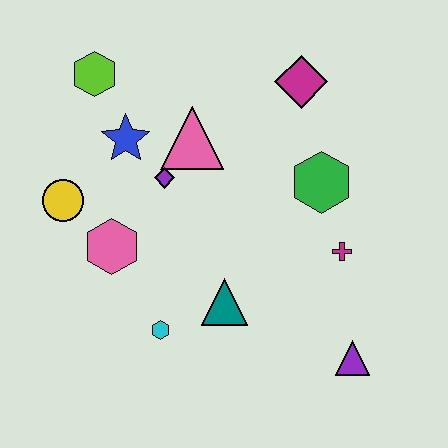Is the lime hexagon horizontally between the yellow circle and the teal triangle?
Yes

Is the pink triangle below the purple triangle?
No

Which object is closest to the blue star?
The purple diamond is closest to the blue star.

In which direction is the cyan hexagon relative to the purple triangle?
The cyan hexagon is to the left of the purple triangle.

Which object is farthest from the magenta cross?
The lime hexagon is farthest from the magenta cross.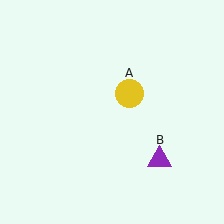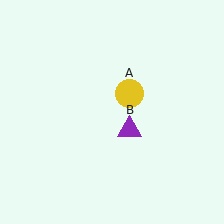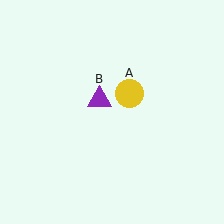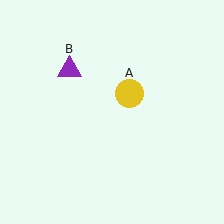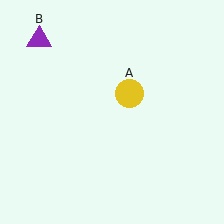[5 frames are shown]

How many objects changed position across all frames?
1 object changed position: purple triangle (object B).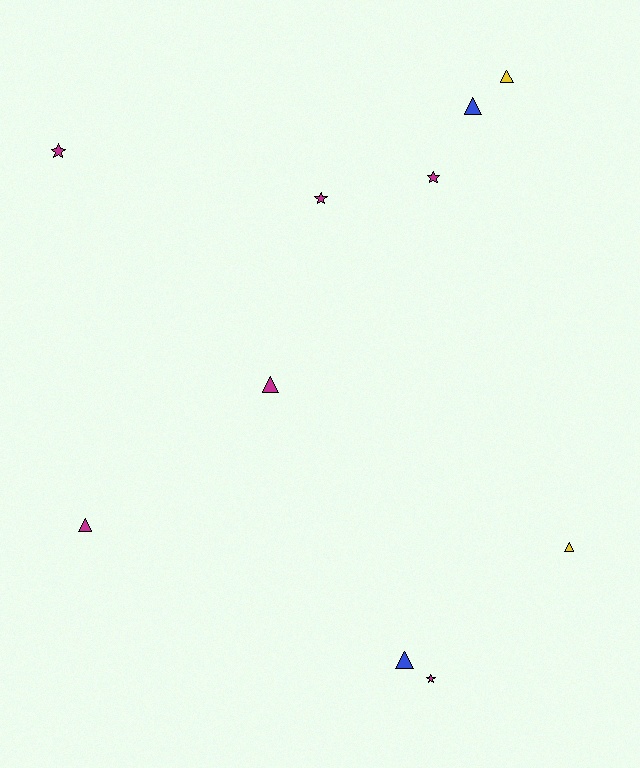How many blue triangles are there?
There are 2 blue triangles.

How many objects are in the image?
There are 10 objects.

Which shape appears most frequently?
Triangle, with 6 objects.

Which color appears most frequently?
Magenta, with 6 objects.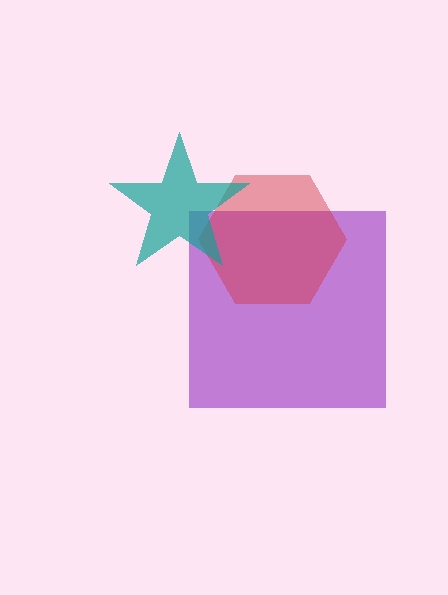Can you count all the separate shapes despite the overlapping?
Yes, there are 3 separate shapes.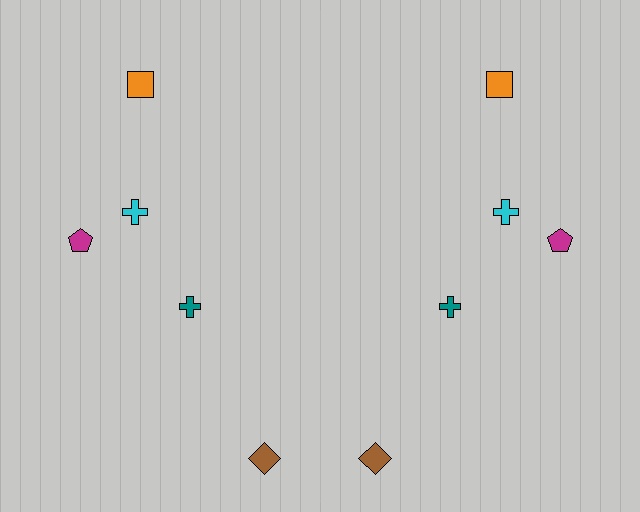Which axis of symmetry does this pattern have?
The pattern has a vertical axis of symmetry running through the center of the image.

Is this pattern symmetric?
Yes, this pattern has bilateral (reflection) symmetry.